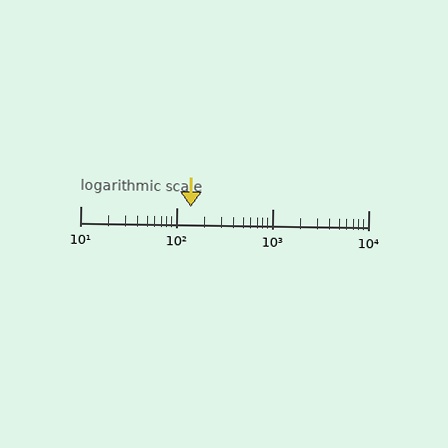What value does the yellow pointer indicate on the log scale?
The pointer indicates approximately 140.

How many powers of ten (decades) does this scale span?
The scale spans 3 decades, from 10 to 10000.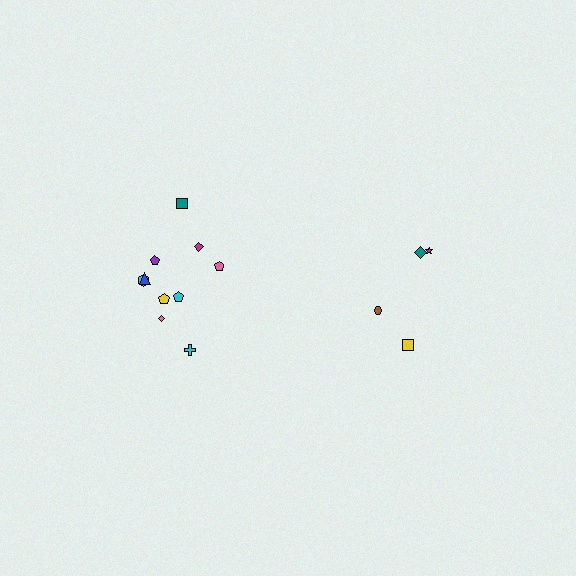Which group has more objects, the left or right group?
The left group.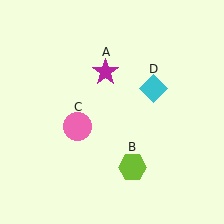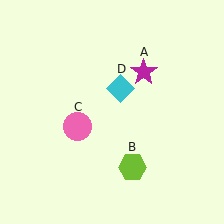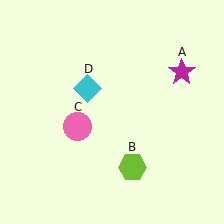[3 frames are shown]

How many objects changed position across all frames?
2 objects changed position: magenta star (object A), cyan diamond (object D).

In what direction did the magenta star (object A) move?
The magenta star (object A) moved right.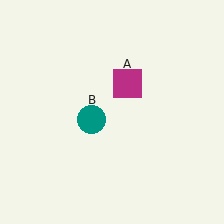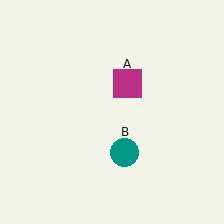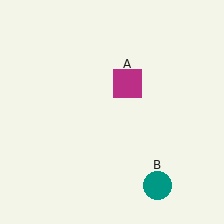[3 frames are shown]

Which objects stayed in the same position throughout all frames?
Magenta square (object A) remained stationary.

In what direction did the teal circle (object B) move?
The teal circle (object B) moved down and to the right.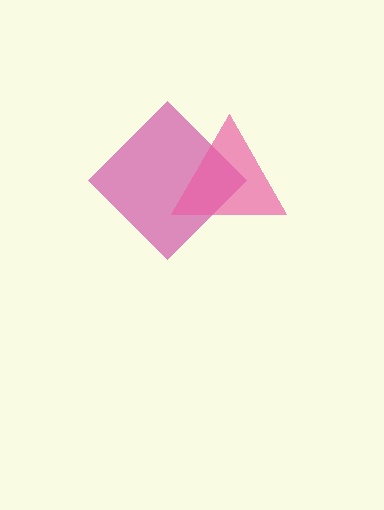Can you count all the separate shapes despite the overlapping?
Yes, there are 2 separate shapes.